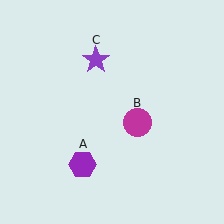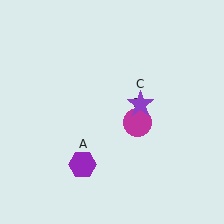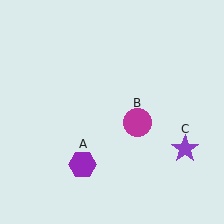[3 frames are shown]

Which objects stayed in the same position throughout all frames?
Purple hexagon (object A) and magenta circle (object B) remained stationary.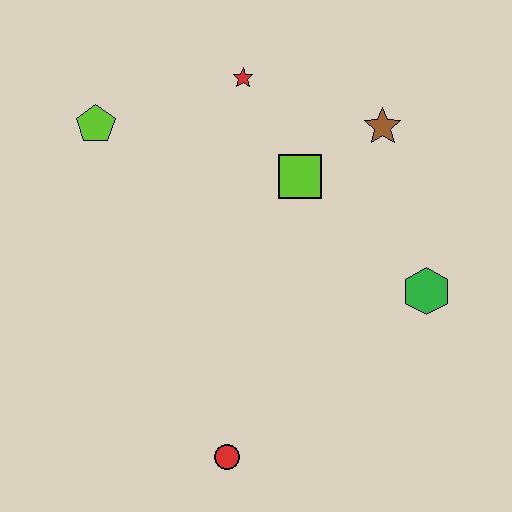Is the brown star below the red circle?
No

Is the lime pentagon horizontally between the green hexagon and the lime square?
No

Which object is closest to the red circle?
The green hexagon is closest to the red circle.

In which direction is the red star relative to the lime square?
The red star is above the lime square.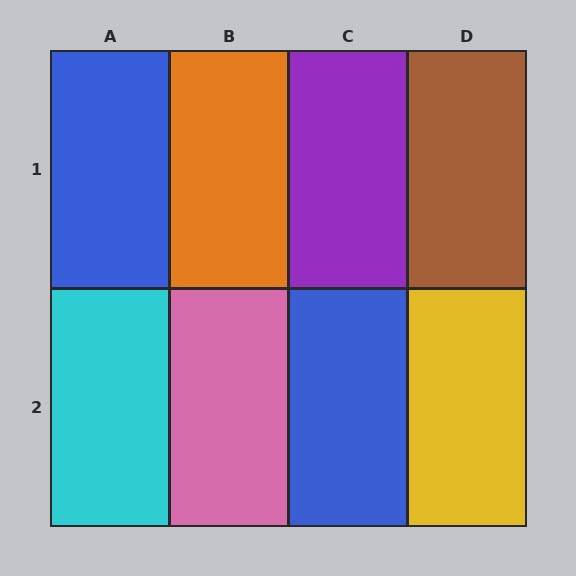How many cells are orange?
1 cell is orange.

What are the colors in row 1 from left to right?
Blue, orange, purple, brown.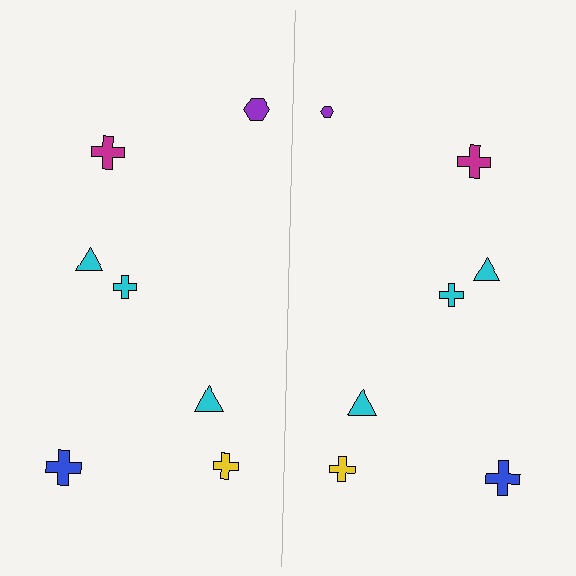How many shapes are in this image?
There are 14 shapes in this image.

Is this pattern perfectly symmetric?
No, the pattern is not perfectly symmetric. The purple hexagon on the right side has a different size than its mirror counterpart.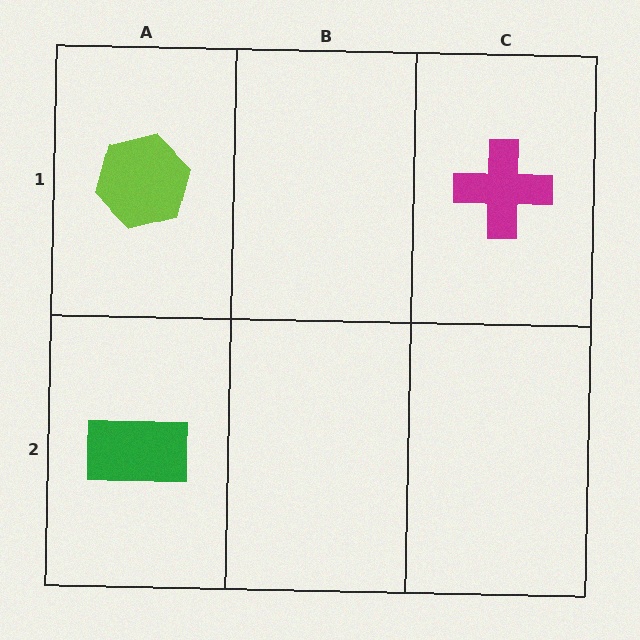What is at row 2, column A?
A green rectangle.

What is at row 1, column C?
A magenta cross.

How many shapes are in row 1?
2 shapes.